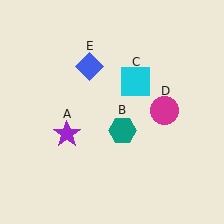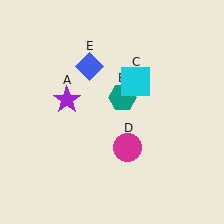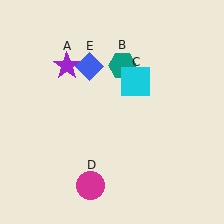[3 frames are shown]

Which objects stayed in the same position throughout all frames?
Cyan square (object C) and blue diamond (object E) remained stationary.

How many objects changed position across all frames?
3 objects changed position: purple star (object A), teal hexagon (object B), magenta circle (object D).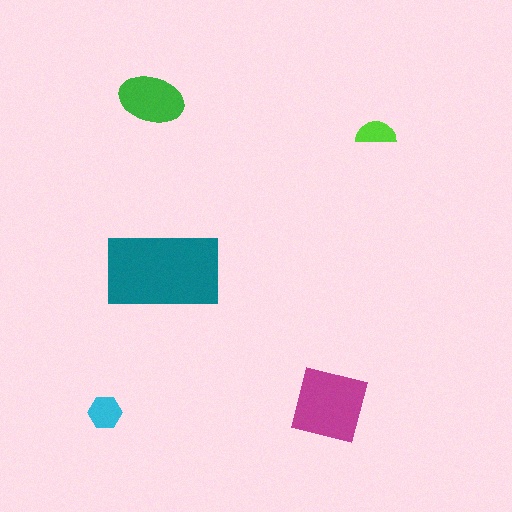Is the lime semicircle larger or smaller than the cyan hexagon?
Smaller.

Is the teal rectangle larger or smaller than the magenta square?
Larger.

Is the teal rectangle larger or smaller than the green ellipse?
Larger.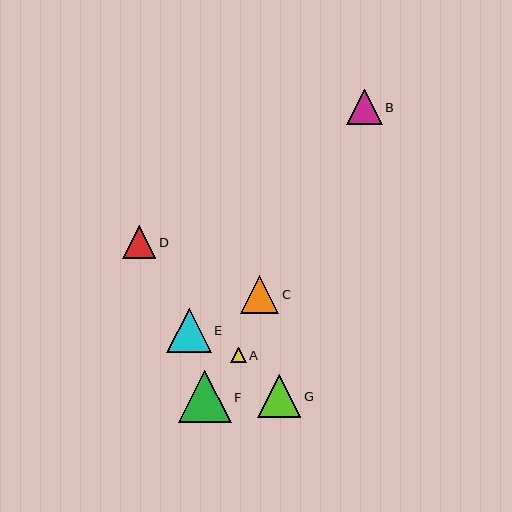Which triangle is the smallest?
Triangle A is the smallest with a size of approximately 15 pixels.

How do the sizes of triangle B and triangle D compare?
Triangle B and triangle D are approximately the same size.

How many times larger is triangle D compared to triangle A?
Triangle D is approximately 2.1 times the size of triangle A.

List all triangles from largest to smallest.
From largest to smallest: F, E, G, C, B, D, A.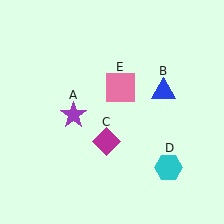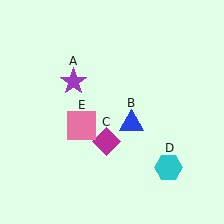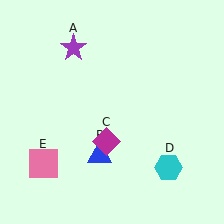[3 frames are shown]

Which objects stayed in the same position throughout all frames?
Magenta diamond (object C) and cyan hexagon (object D) remained stationary.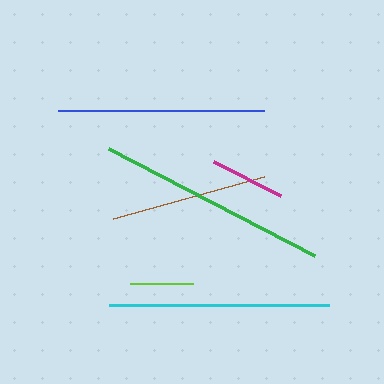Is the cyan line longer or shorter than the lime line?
The cyan line is longer than the lime line.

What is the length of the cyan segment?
The cyan segment is approximately 219 pixels long.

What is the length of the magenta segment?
The magenta segment is approximately 75 pixels long.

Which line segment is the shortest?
The lime line is the shortest at approximately 63 pixels.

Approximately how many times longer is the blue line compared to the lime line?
The blue line is approximately 3.3 times the length of the lime line.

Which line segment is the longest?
The green line is the longest at approximately 232 pixels.